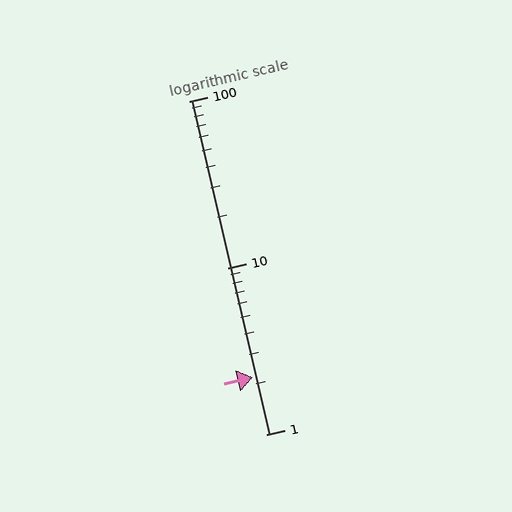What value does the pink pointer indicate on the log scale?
The pointer indicates approximately 2.2.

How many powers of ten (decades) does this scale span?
The scale spans 2 decades, from 1 to 100.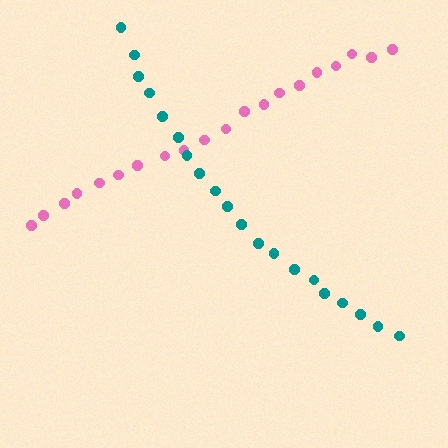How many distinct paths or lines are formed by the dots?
There are 2 distinct paths.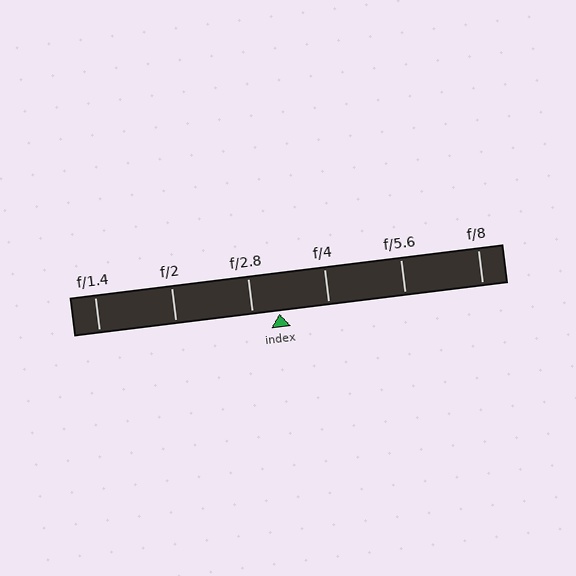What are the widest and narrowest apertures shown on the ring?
The widest aperture shown is f/1.4 and the narrowest is f/8.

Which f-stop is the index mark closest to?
The index mark is closest to f/2.8.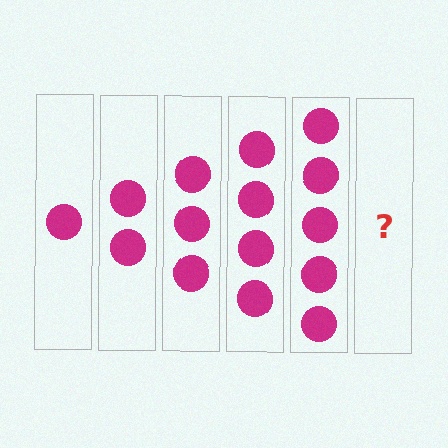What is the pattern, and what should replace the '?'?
The pattern is that each step adds one more circle. The '?' should be 6 circles.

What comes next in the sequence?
The next element should be 6 circles.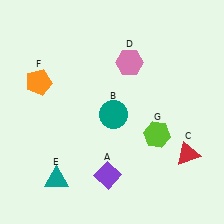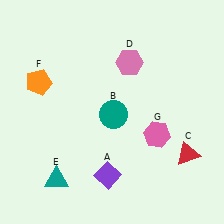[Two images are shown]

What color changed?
The hexagon (G) changed from lime in Image 1 to pink in Image 2.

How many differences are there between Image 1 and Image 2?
There is 1 difference between the two images.